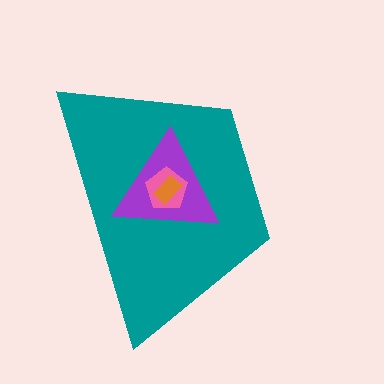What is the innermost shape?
The orange rectangle.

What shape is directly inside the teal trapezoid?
The purple triangle.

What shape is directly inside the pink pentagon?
The orange rectangle.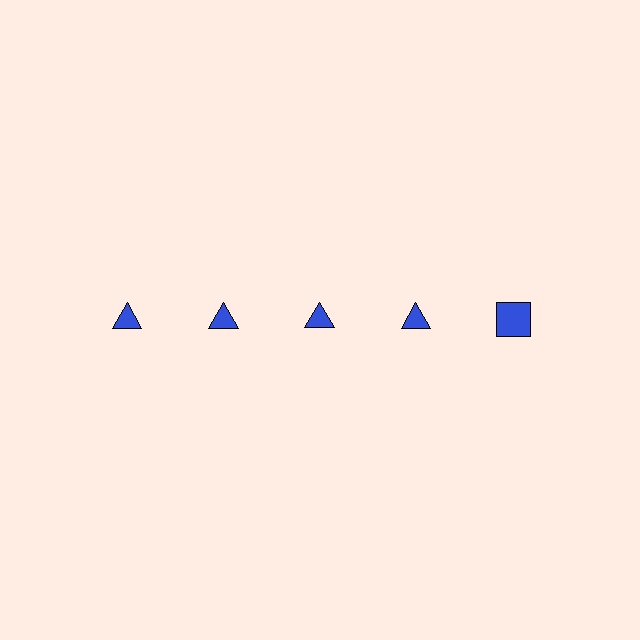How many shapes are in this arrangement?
There are 5 shapes arranged in a grid pattern.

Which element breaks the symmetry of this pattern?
The blue square in the top row, rightmost column breaks the symmetry. All other shapes are blue triangles.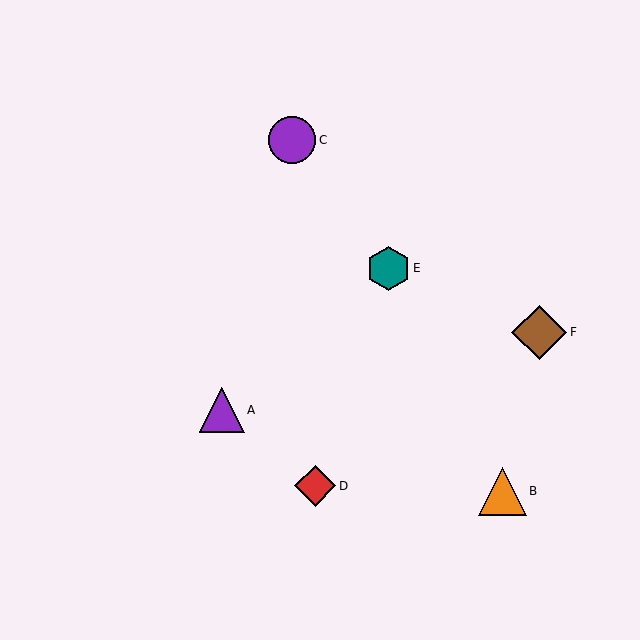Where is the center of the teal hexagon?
The center of the teal hexagon is at (388, 268).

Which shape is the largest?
The brown diamond (labeled F) is the largest.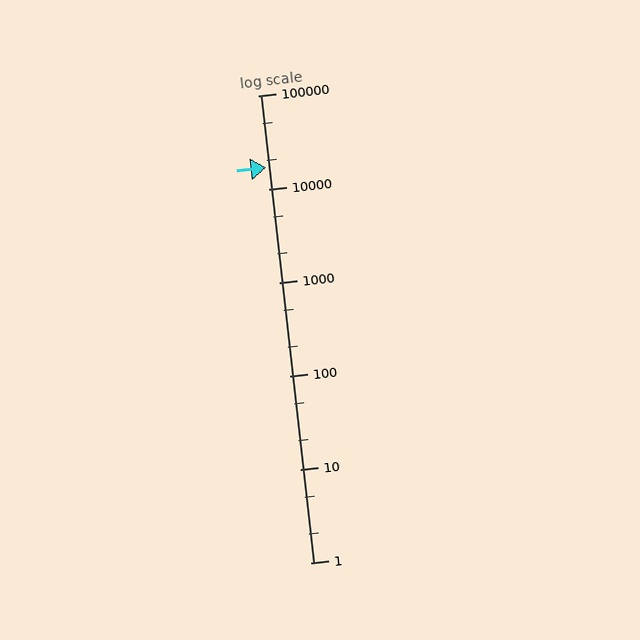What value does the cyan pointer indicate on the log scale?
The pointer indicates approximately 17000.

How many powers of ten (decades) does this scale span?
The scale spans 5 decades, from 1 to 100000.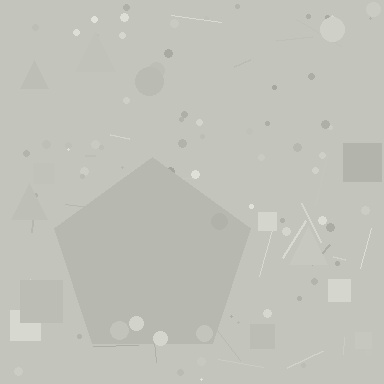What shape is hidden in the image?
A pentagon is hidden in the image.